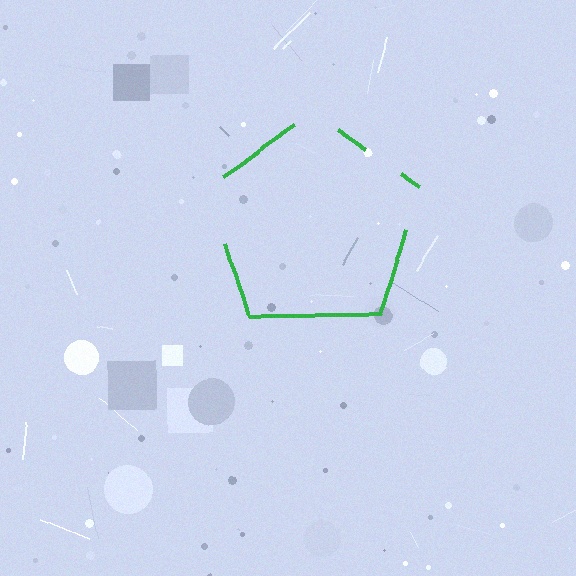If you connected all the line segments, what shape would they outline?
They would outline a pentagon.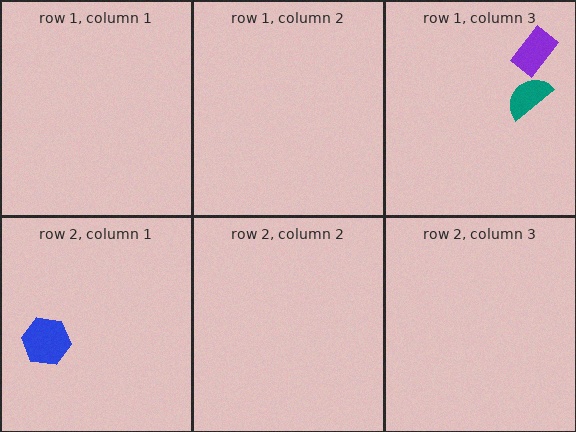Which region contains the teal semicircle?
The row 1, column 3 region.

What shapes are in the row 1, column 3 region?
The teal semicircle, the purple rectangle.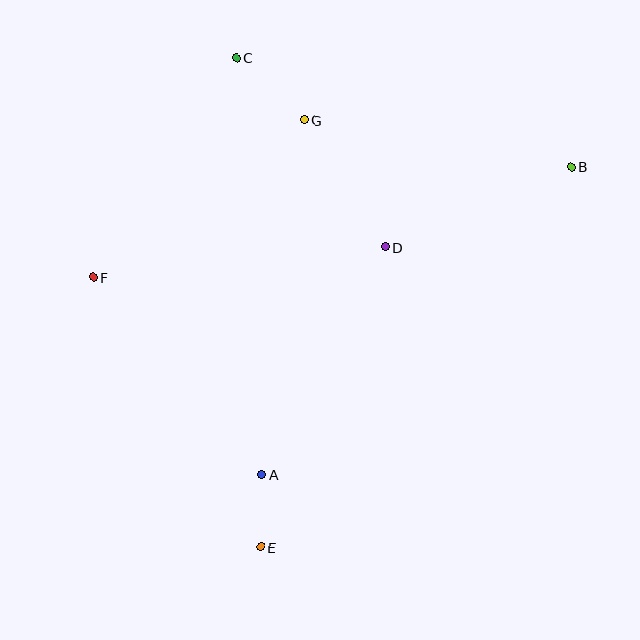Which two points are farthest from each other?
Points B and E are farthest from each other.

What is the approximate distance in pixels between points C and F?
The distance between C and F is approximately 262 pixels.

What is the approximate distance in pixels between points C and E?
The distance between C and E is approximately 490 pixels.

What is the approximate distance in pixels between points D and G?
The distance between D and G is approximately 151 pixels.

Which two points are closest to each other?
Points A and E are closest to each other.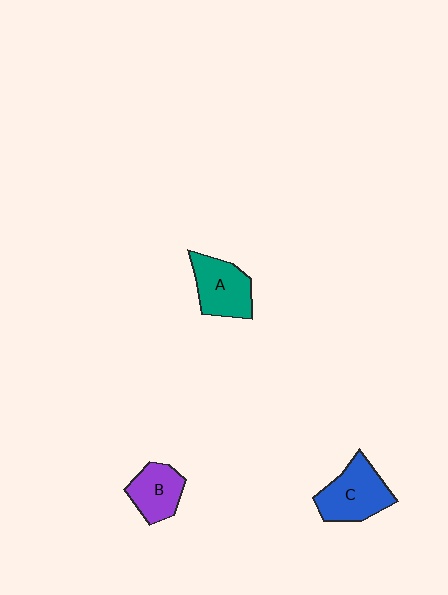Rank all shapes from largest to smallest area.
From largest to smallest: C (blue), A (teal), B (purple).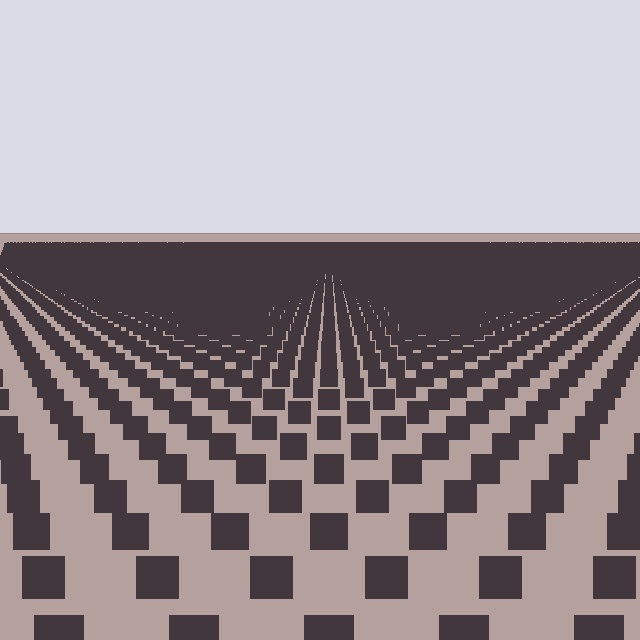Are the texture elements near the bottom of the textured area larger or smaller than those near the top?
Larger. Near the bottom, elements are closer to the viewer and appear at a bigger on-screen size.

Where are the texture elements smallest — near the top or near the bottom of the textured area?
Near the top.